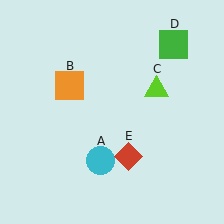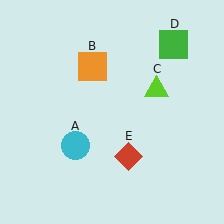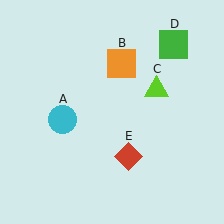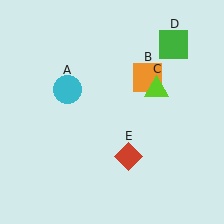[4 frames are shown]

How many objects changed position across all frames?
2 objects changed position: cyan circle (object A), orange square (object B).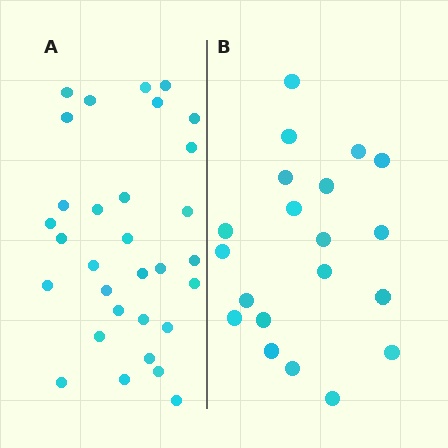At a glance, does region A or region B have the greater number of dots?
Region A (the left region) has more dots.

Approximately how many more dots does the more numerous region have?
Region A has roughly 12 or so more dots than region B.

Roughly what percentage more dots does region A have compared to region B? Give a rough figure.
About 55% more.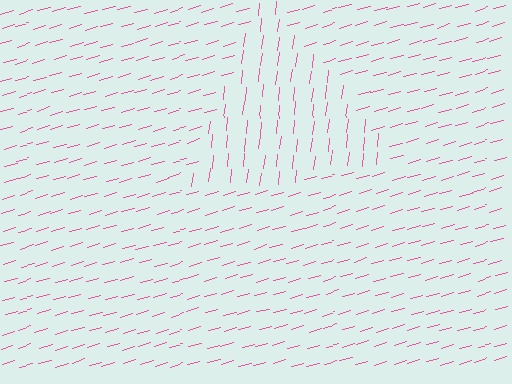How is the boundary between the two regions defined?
The boundary is defined purely by a change in line orientation (approximately 67 degrees difference). All lines are the same color and thickness.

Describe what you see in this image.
The image is filled with small pink line segments. A triangle region in the image has lines oriented differently from the surrounding lines, creating a visible texture boundary.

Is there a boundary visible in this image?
Yes, there is a texture boundary formed by a change in line orientation.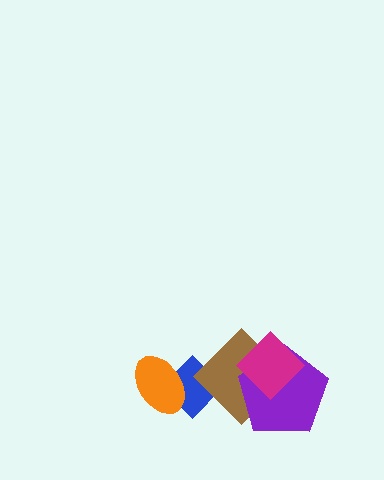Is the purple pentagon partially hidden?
Yes, it is partially covered by another shape.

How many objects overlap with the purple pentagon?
2 objects overlap with the purple pentagon.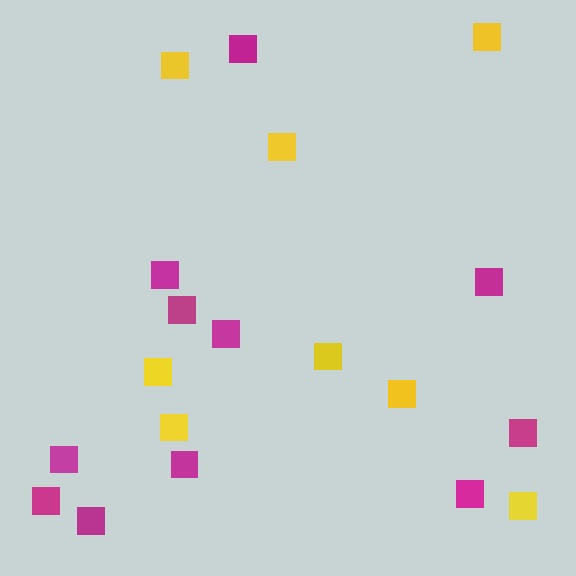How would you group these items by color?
There are 2 groups: one group of yellow squares (8) and one group of magenta squares (11).